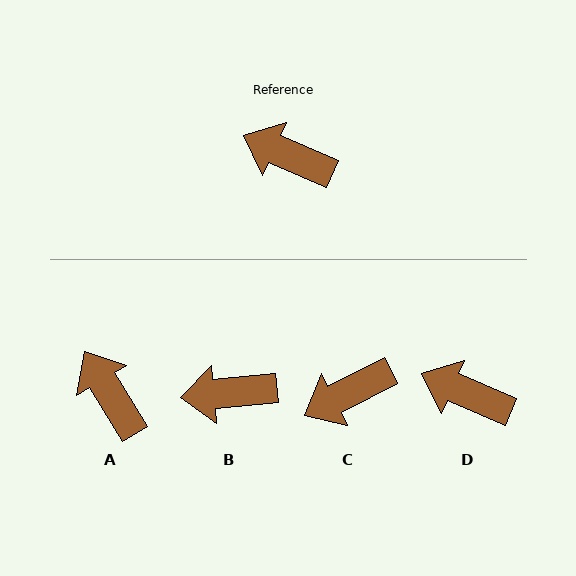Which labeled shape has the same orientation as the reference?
D.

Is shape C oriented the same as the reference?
No, it is off by about 51 degrees.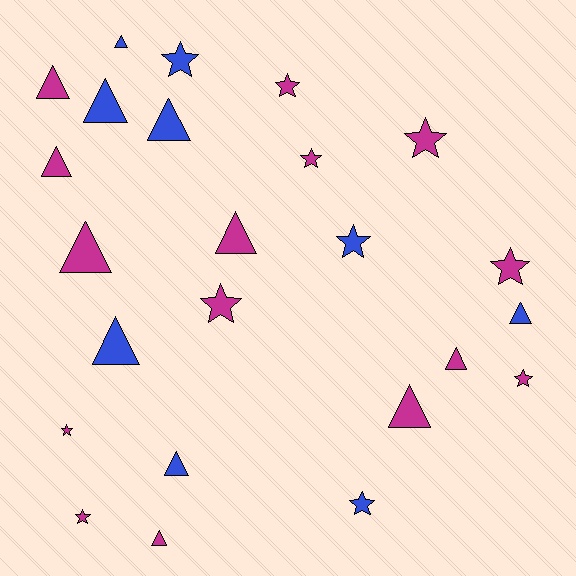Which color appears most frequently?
Magenta, with 15 objects.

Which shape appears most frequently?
Triangle, with 13 objects.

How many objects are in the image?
There are 24 objects.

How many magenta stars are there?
There are 8 magenta stars.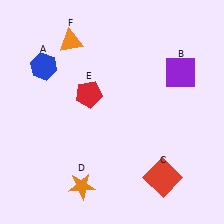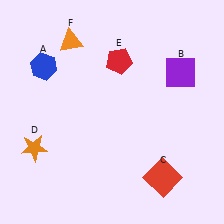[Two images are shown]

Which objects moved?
The objects that moved are: the orange star (D), the red pentagon (E).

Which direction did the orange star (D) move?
The orange star (D) moved left.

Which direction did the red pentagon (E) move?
The red pentagon (E) moved up.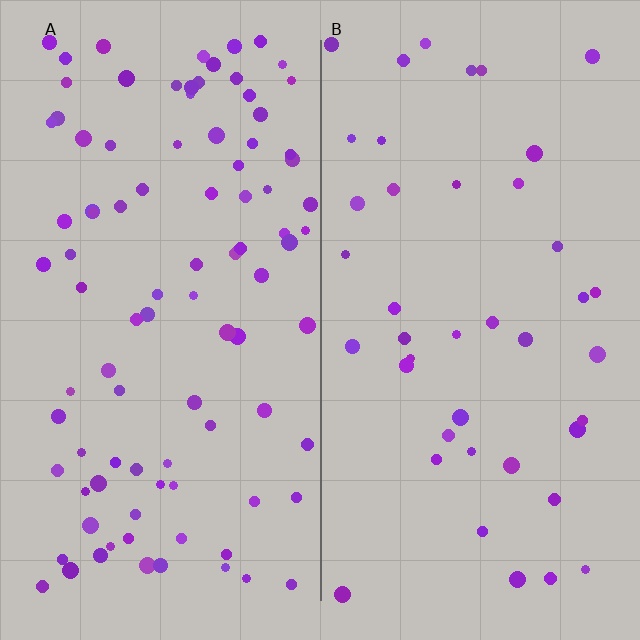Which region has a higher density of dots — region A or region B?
A (the left).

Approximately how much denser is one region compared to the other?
Approximately 2.2× — region A over region B.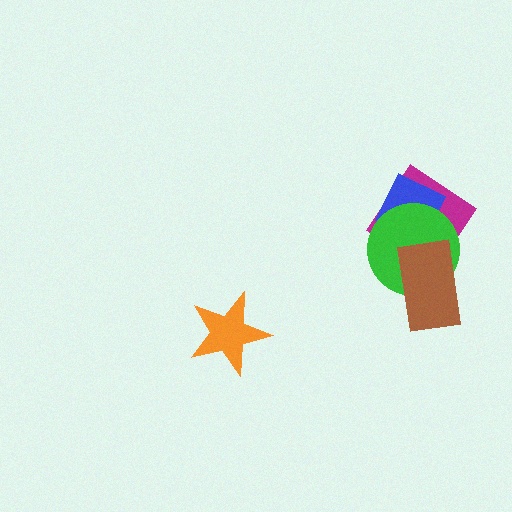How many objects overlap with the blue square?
2 objects overlap with the blue square.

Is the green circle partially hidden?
Yes, it is partially covered by another shape.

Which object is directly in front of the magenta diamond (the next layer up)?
The blue square is directly in front of the magenta diamond.